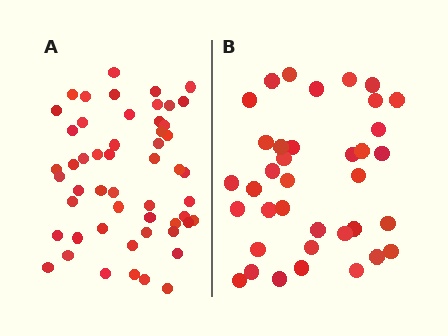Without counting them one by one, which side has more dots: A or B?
Region A (the left region) has more dots.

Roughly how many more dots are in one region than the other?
Region A has approximately 15 more dots than region B.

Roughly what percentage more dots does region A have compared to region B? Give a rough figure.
About 45% more.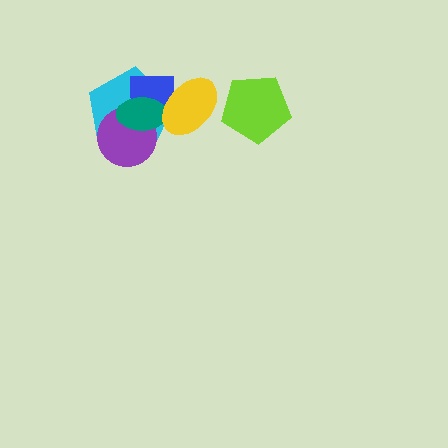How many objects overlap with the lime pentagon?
0 objects overlap with the lime pentagon.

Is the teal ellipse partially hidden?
Yes, it is partially covered by another shape.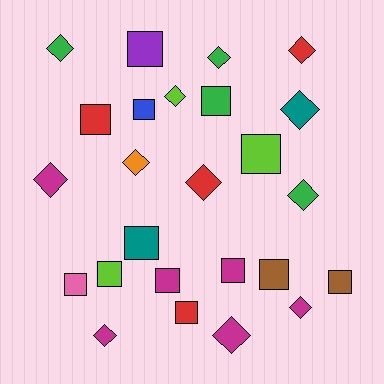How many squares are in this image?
There are 13 squares.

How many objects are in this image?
There are 25 objects.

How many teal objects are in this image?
There are 2 teal objects.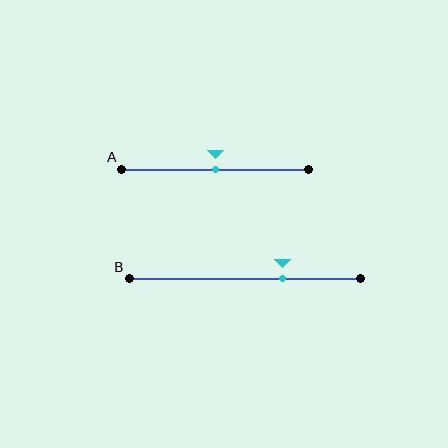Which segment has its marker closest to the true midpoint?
Segment A has its marker closest to the true midpoint.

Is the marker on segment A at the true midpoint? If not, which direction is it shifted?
Yes, the marker on segment A is at the true midpoint.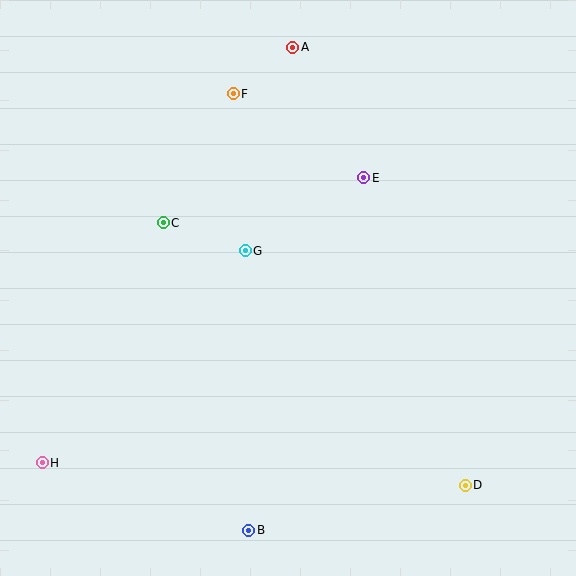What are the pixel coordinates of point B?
Point B is at (249, 530).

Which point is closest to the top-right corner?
Point E is closest to the top-right corner.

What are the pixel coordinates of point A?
Point A is at (293, 47).